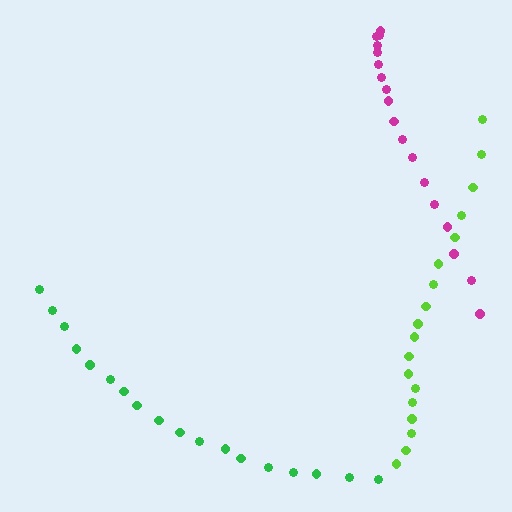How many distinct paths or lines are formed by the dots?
There are 3 distinct paths.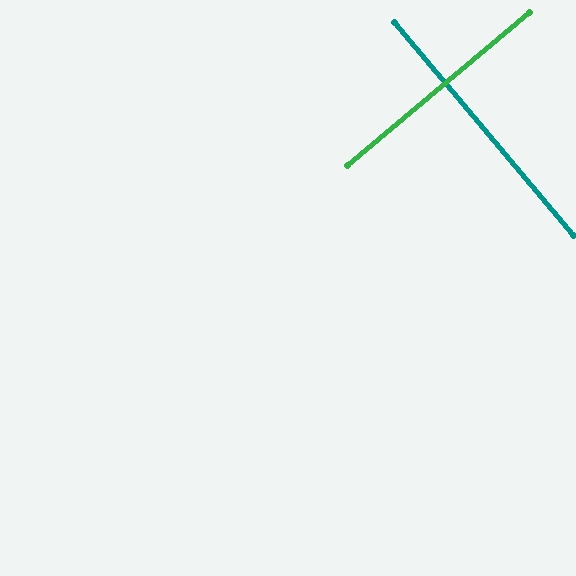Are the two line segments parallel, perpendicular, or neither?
Perpendicular — they meet at approximately 90°.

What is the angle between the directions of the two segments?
Approximately 90 degrees.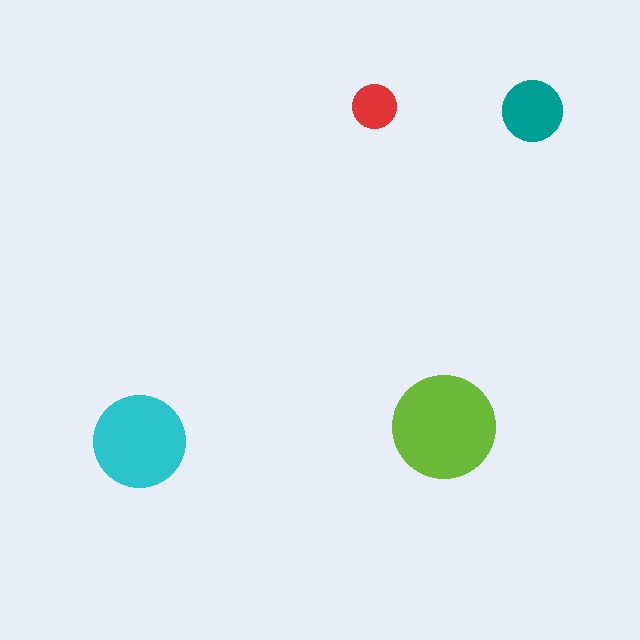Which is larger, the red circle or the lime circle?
The lime one.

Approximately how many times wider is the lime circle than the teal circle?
About 1.5 times wider.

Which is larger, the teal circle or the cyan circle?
The cyan one.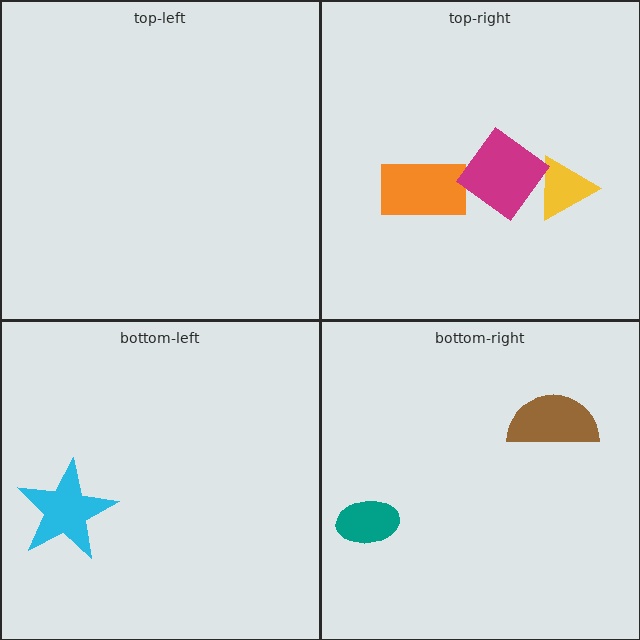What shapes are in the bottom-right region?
The teal ellipse, the brown semicircle.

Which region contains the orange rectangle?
The top-right region.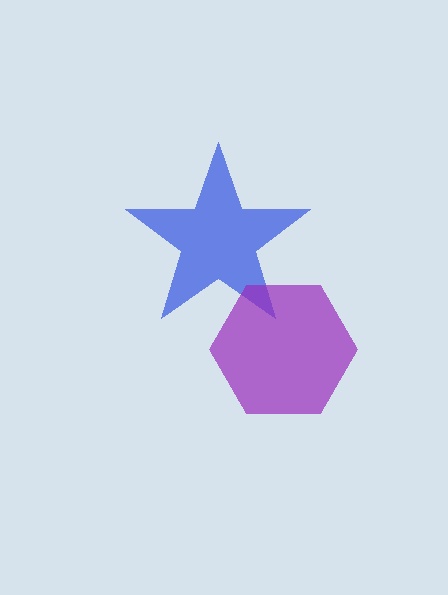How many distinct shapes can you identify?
There are 2 distinct shapes: a blue star, a purple hexagon.